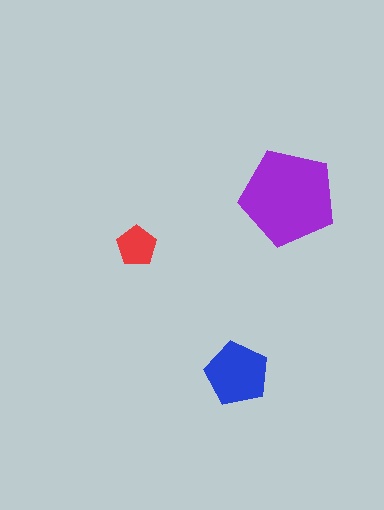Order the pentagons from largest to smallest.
the purple one, the blue one, the red one.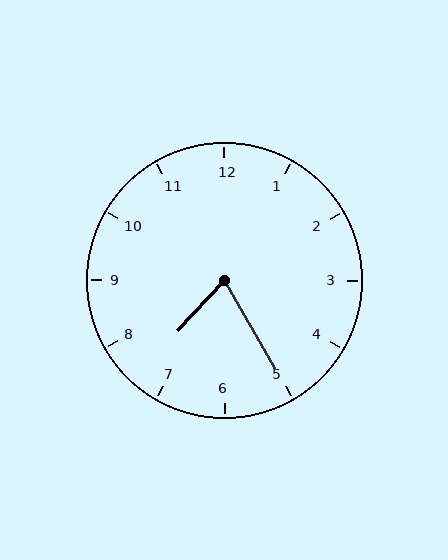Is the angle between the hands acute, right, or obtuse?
It is acute.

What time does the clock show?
7:25.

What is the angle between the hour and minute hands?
Approximately 72 degrees.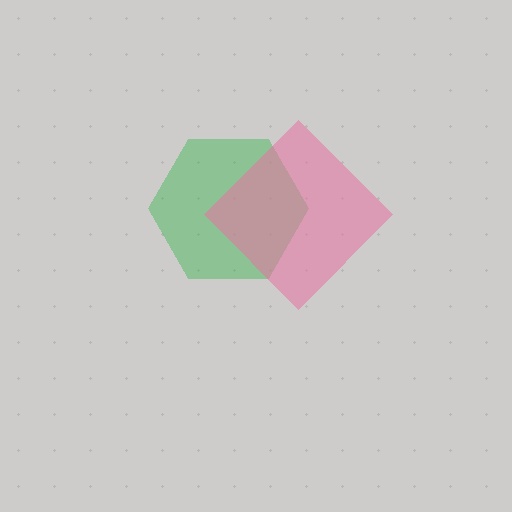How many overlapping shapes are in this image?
There are 2 overlapping shapes in the image.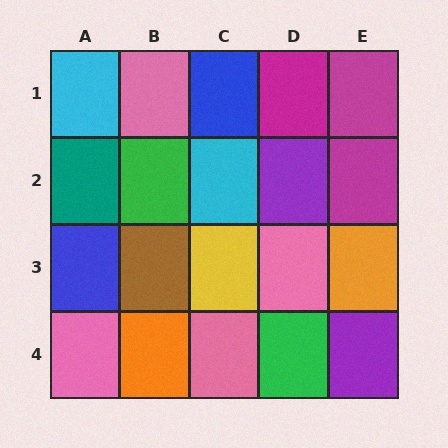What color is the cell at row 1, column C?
Blue.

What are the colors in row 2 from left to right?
Teal, green, cyan, purple, magenta.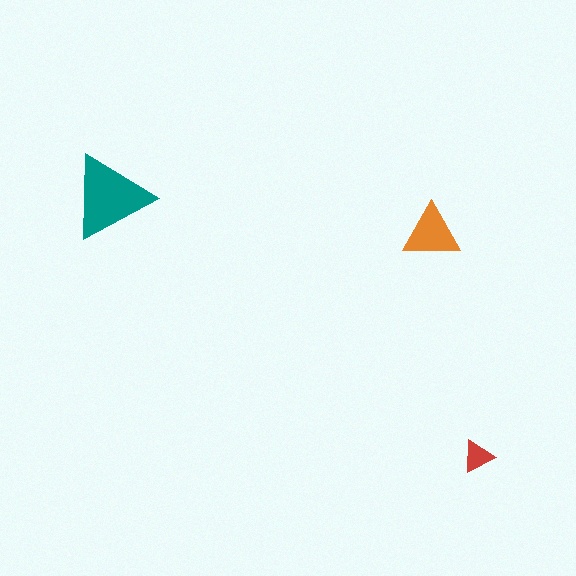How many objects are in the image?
There are 3 objects in the image.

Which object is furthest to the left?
The teal triangle is leftmost.